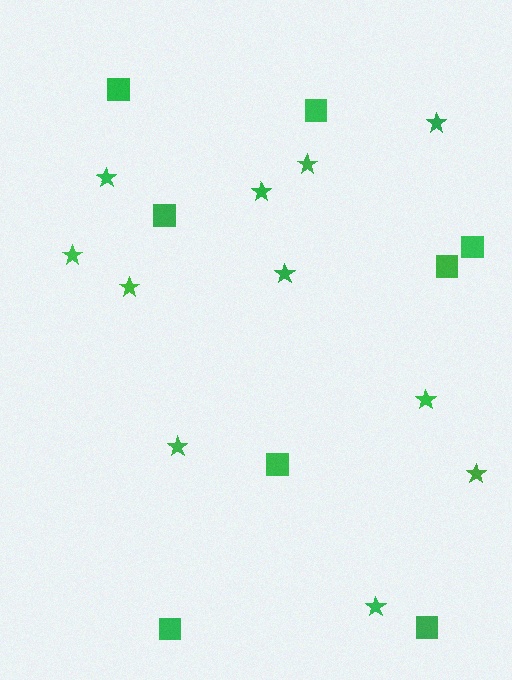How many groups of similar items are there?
There are 2 groups: one group of stars (11) and one group of squares (8).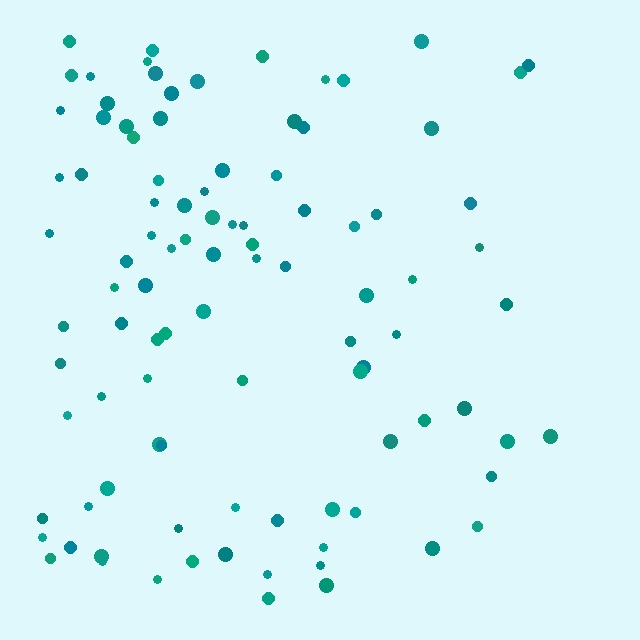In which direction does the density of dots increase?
From right to left, with the left side densest.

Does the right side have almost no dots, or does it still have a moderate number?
Still a moderate number, just noticeably fewer than the left.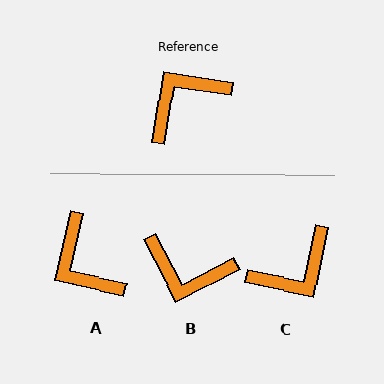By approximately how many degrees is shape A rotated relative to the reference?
Approximately 86 degrees counter-clockwise.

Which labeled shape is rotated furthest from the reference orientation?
C, about 177 degrees away.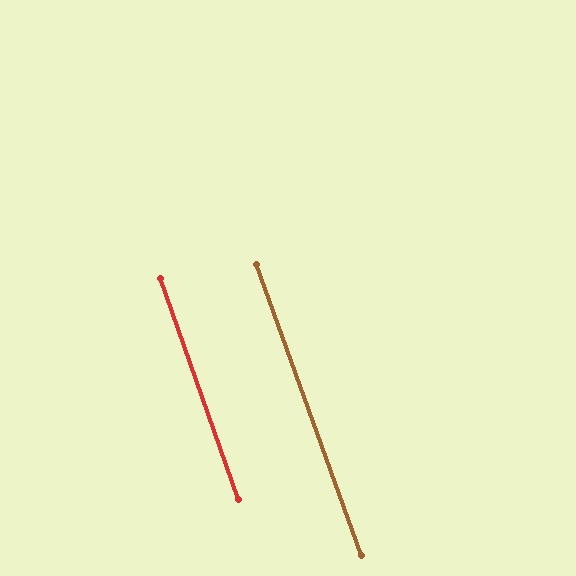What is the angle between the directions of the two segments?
Approximately 0 degrees.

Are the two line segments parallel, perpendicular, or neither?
Parallel — their directions differ by only 0.4°.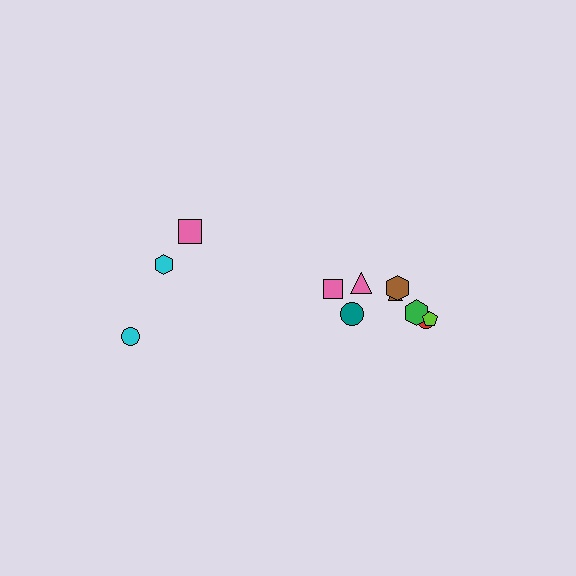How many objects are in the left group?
There are 3 objects.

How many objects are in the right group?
There are 8 objects.